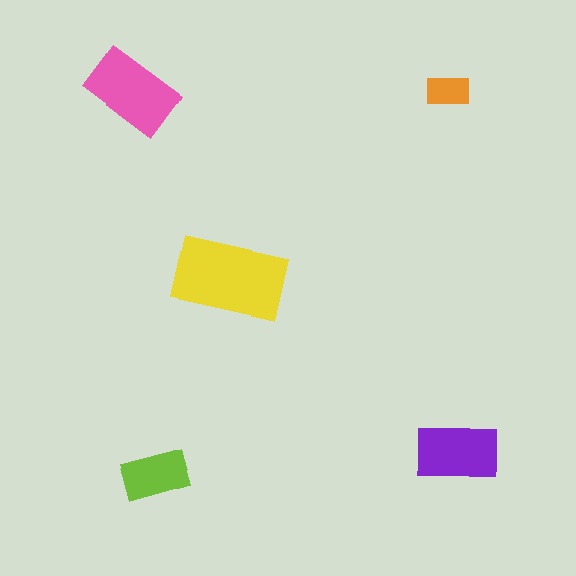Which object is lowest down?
The lime rectangle is bottommost.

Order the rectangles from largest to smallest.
the yellow one, the pink one, the purple one, the lime one, the orange one.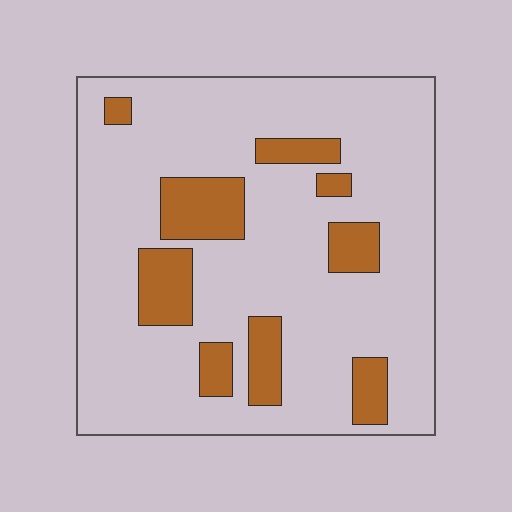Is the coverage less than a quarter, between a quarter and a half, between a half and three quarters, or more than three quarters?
Less than a quarter.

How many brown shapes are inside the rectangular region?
9.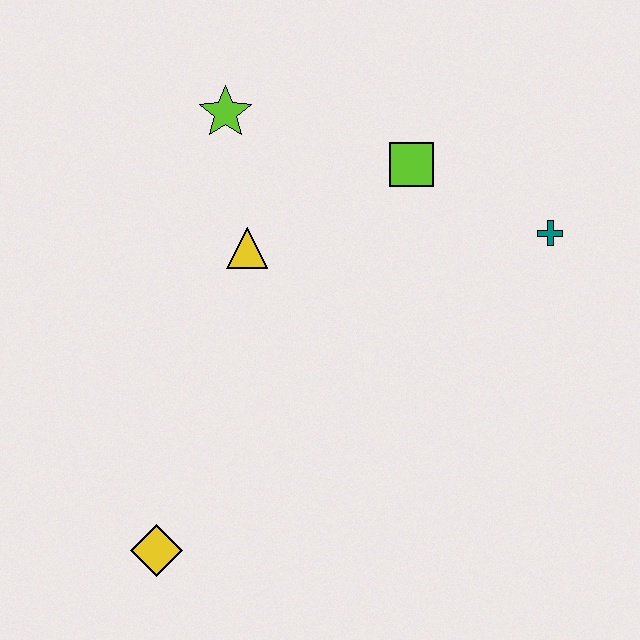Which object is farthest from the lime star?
The yellow diamond is farthest from the lime star.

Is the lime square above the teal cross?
Yes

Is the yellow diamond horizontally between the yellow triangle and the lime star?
No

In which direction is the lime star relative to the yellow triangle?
The lime star is above the yellow triangle.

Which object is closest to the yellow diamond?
The yellow triangle is closest to the yellow diamond.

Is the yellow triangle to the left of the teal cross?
Yes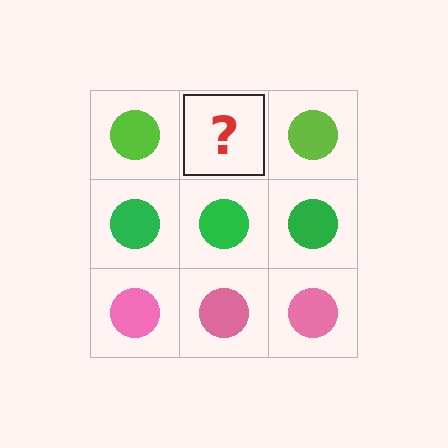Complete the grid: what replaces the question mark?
The question mark should be replaced with a lime circle.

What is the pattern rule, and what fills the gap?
The rule is that each row has a consistent color. The gap should be filled with a lime circle.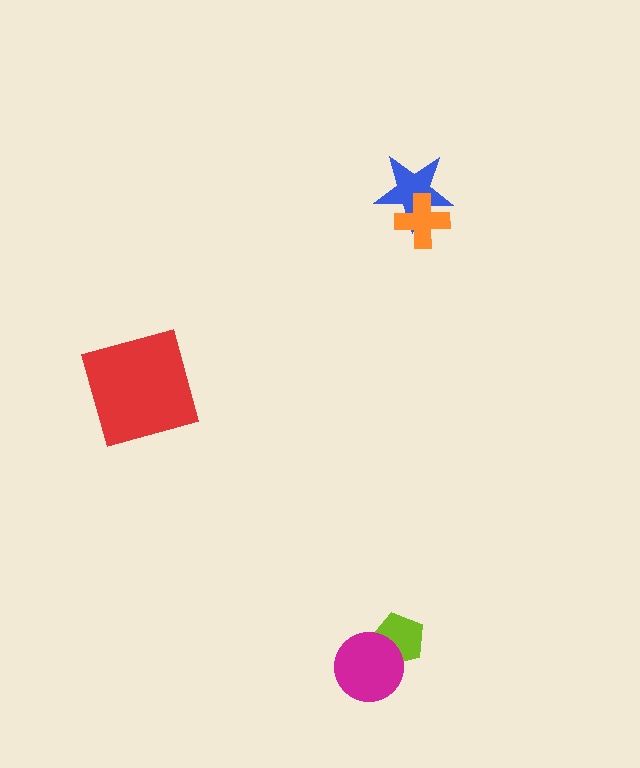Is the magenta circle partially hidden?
No, no other shape covers it.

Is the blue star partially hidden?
Yes, it is partially covered by another shape.